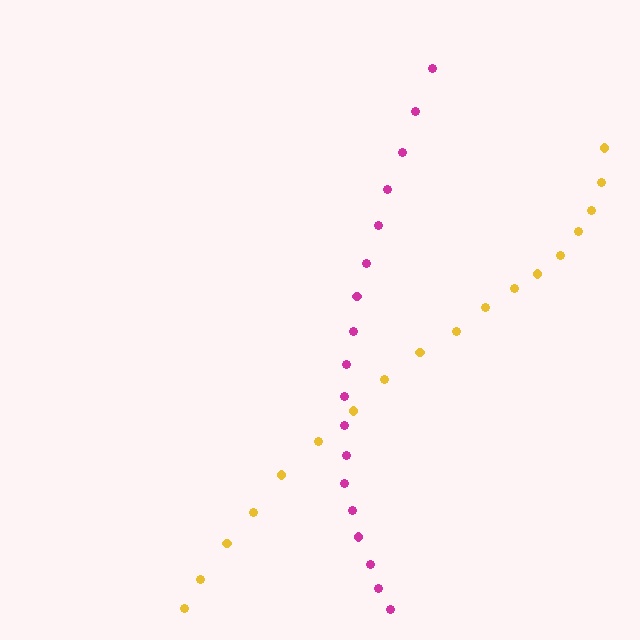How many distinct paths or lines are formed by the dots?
There are 2 distinct paths.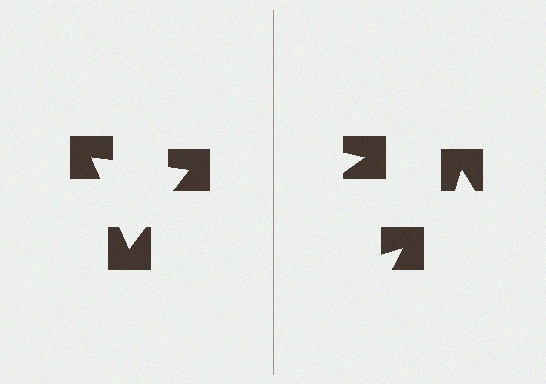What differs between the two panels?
The notched squares are positioned identically on both sides; only the wedge orientations differ. On the left they align to a triangle; on the right they are misaligned.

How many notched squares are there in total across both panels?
6 — 3 on each side.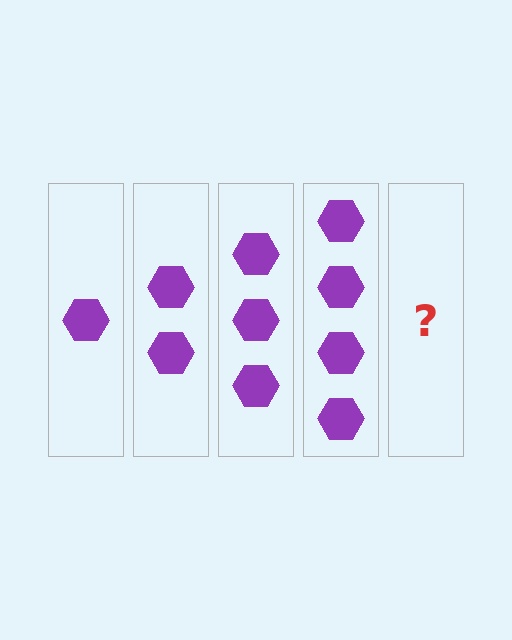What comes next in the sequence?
The next element should be 5 hexagons.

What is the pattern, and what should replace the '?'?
The pattern is that each step adds one more hexagon. The '?' should be 5 hexagons.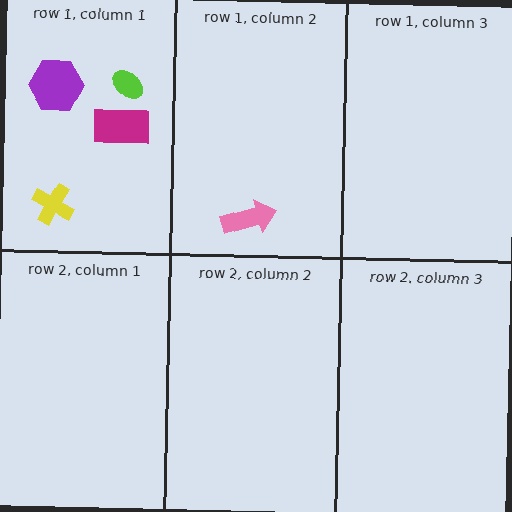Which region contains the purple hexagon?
The row 1, column 1 region.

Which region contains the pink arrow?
The row 1, column 2 region.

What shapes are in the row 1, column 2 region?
The pink arrow.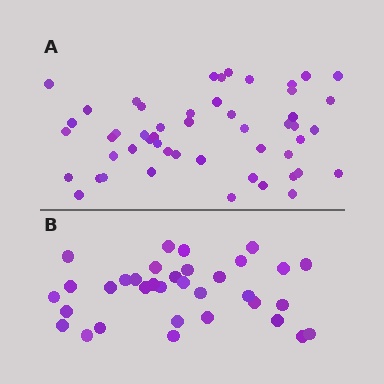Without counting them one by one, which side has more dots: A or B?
Region A (the top region) has more dots.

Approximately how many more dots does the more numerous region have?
Region A has approximately 15 more dots than region B.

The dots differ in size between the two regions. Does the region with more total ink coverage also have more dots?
No. Region B has more total ink coverage because its dots are larger, but region A actually contains more individual dots. Total area can be misleading — the number of items is what matters here.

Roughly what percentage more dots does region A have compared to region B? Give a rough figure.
About 50% more.